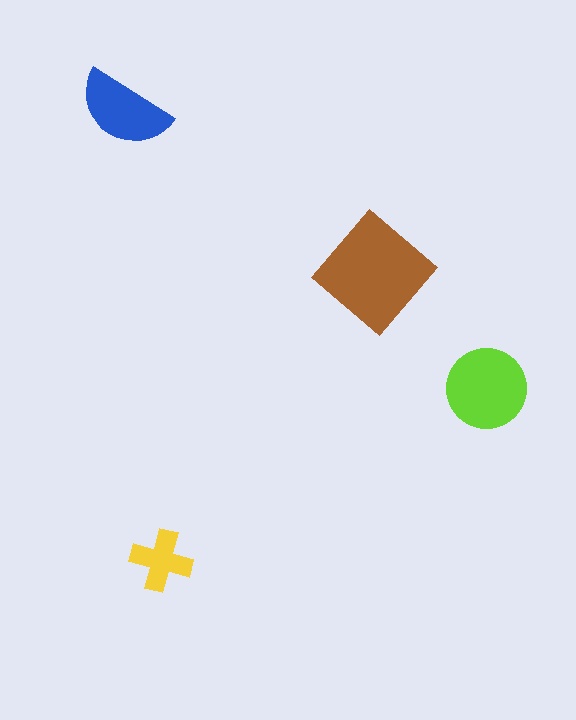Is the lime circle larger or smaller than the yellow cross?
Larger.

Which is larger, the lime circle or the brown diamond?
The brown diamond.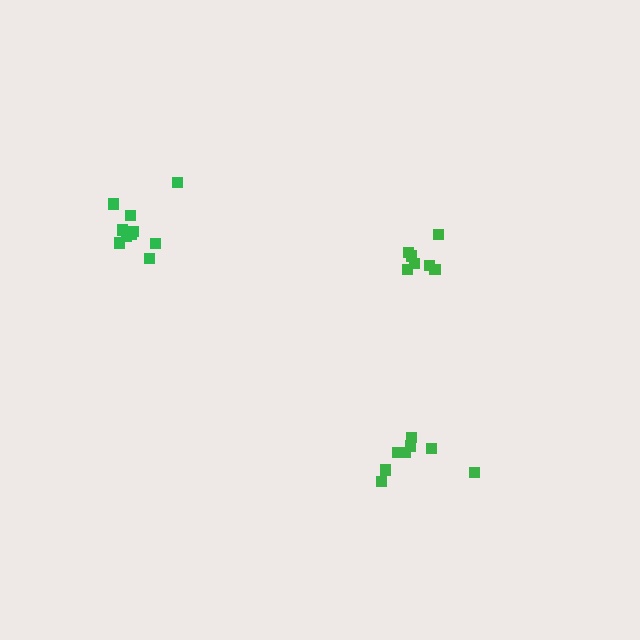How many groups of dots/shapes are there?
There are 3 groups.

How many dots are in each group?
Group 1: 8 dots, Group 2: 10 dots, Group 3: 7 dots (25 total).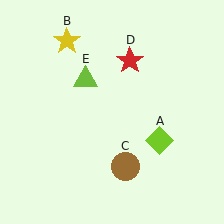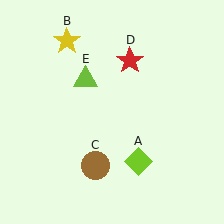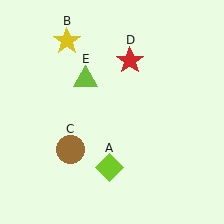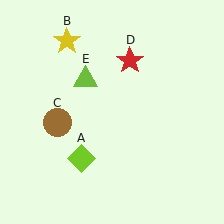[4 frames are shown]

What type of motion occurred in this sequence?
The lime diamond (object A), brown circle (object C) rotated clockwise around the center of the scene.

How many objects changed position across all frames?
2 objects changed position: lime diamond (object A), brown circle (object C).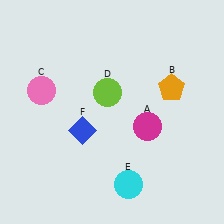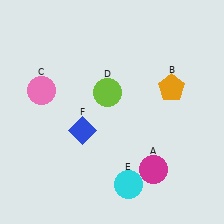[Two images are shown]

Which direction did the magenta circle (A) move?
The magenta circle (A) moved down.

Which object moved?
The magenta circle (A) moved down.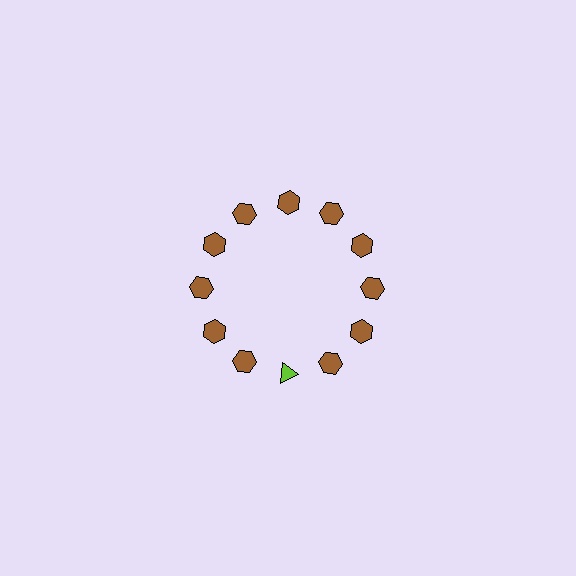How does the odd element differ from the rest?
It differs in both color (lime instead of brown) and shape (triangle instead of hexagon).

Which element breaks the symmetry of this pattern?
The lime triangle at roughly the 6 o'clock position breaks the symmetry. All other shapes are brown hexagons.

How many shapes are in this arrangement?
There are 12 shapes arranged in a ring pattern.